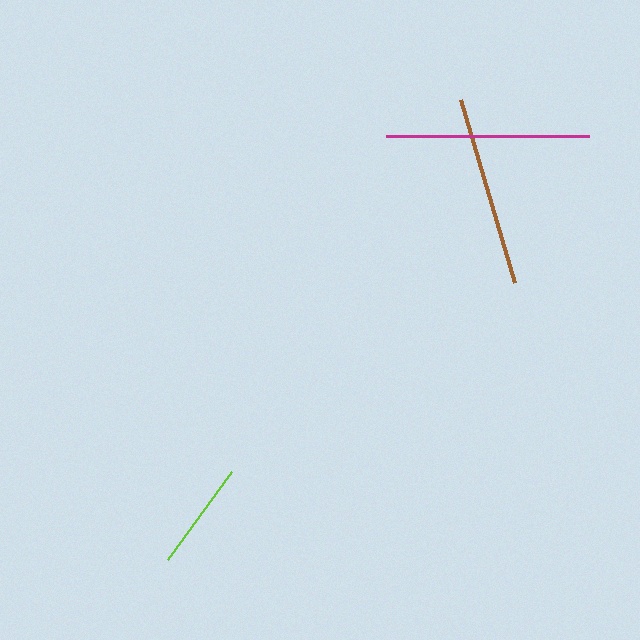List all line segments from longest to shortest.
From longest to shortest: magenta, brown, lime.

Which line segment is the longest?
The magenta line is the longest at approximately 203 pixels.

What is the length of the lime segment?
The lime segment is approximately 110 pixels long.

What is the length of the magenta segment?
The magenta segment is approximately 203 pixels long.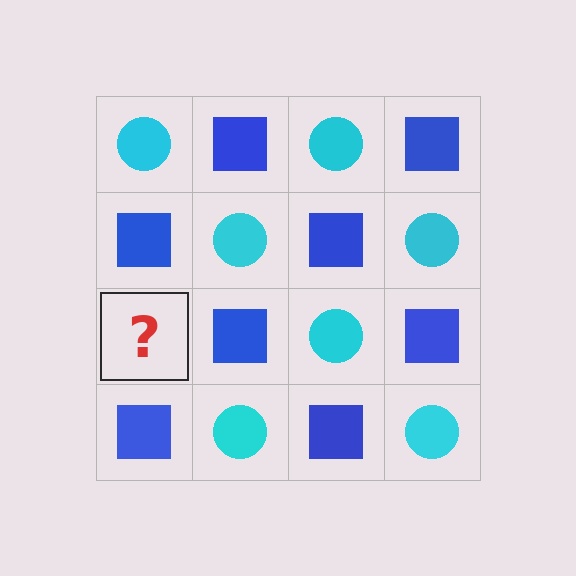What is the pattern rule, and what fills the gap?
The rule is that it alternates cyan circle and blue square in a checkerboard pattern. The gap should be filled with a cyan circle.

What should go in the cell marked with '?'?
The missing cell should contain a cyan circle.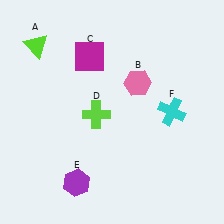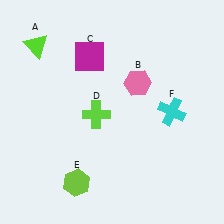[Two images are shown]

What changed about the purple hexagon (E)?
In Image 1, E is purple. In Image 2, it changed to lime.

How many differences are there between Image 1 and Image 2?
There is 1 difference between the two images.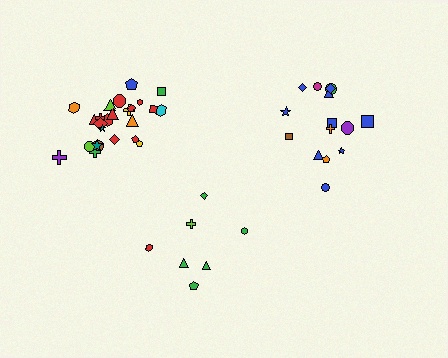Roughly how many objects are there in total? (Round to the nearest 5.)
Roughly 45 objects in total.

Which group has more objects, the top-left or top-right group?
The top-left group.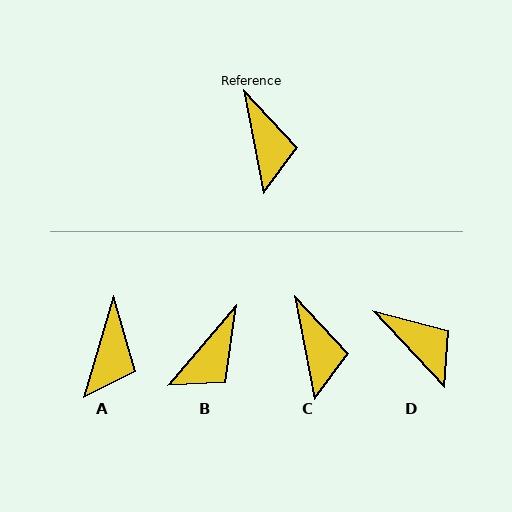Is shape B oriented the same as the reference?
No, it is off by about 51 degrees.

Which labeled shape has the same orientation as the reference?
C.